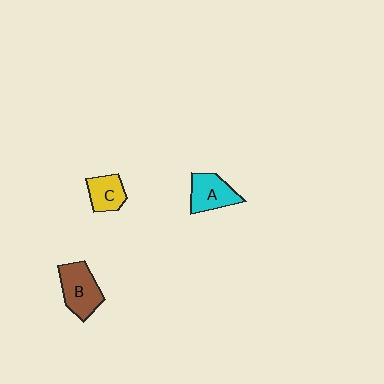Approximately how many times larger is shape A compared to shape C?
Approximately 1.3 times.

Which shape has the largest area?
Shape B (brown).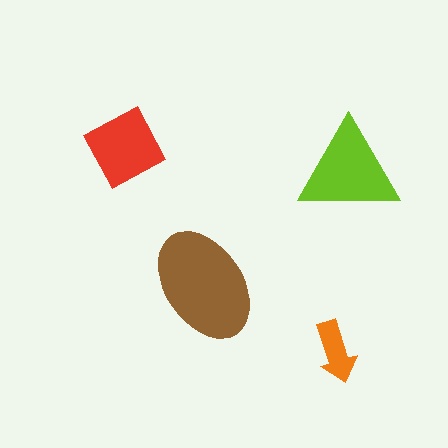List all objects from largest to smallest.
The brown ellipse, the lime triangle, the red diamond, the orange arrow.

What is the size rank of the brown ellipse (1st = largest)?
1st.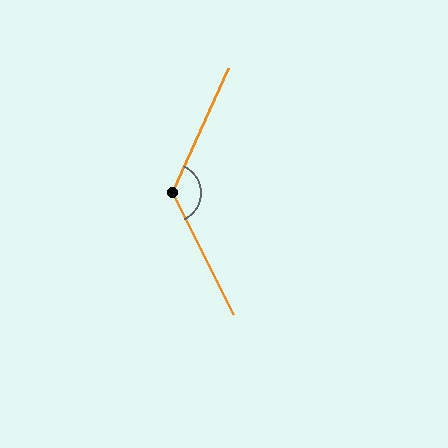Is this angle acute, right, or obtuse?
It is obtuse.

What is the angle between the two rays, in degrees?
Approximately 129 degrees.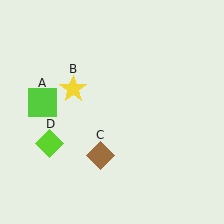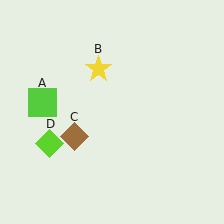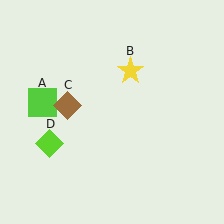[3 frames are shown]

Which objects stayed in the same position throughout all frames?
Lime square (object A) and lime diamond (object D) remained stationary.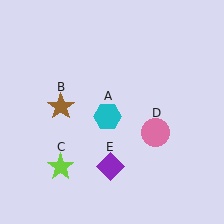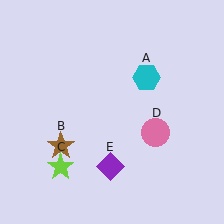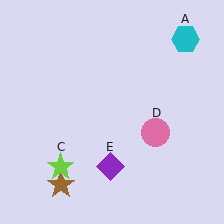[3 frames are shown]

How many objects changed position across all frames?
2 objects changed position: cyan hexagon (object A), brown star (object B).